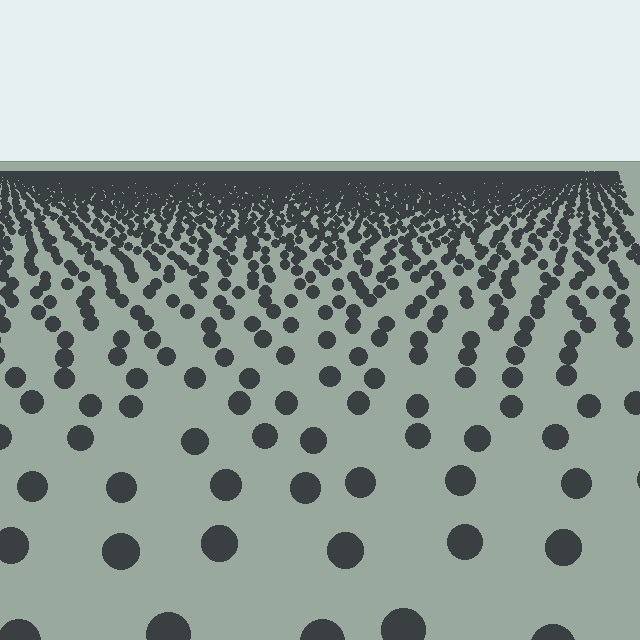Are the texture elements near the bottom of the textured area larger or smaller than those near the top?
Larger. Near the bottom, elements are closer to the viewer and appear at a bigger on-screen size.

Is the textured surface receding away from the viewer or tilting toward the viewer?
The surface is receding away from the viewer. Texture elements get smaller and denser toward the top.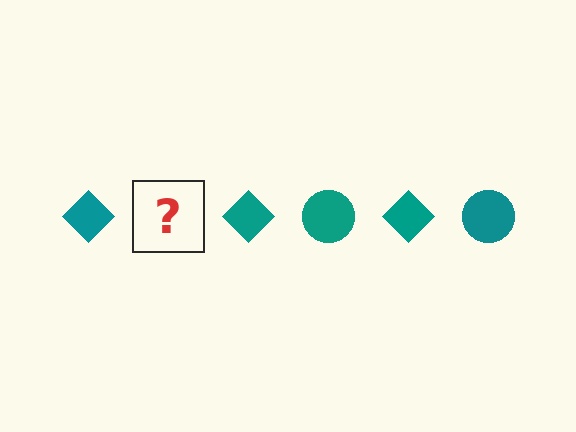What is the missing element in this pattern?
The missing element is a teal circle.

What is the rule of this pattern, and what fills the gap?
The rule is that the pattern cycles through diamond, circle shapes in teal. The gap should be filled with a teal circle.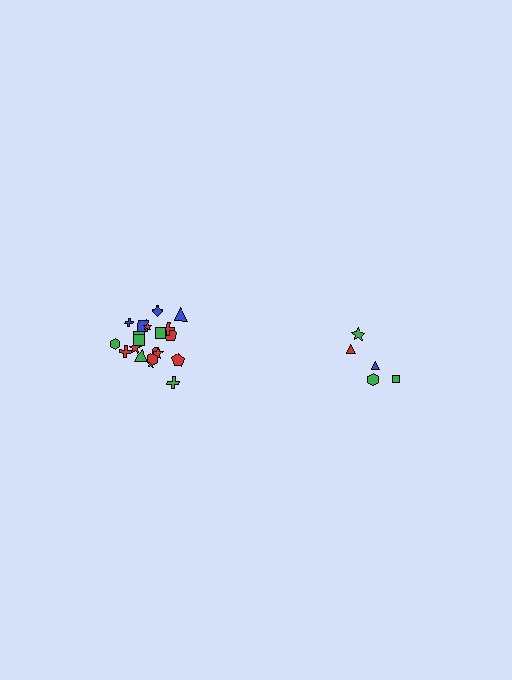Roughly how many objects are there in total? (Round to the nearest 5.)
Roughly 25 objects in total.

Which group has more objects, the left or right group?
The left group.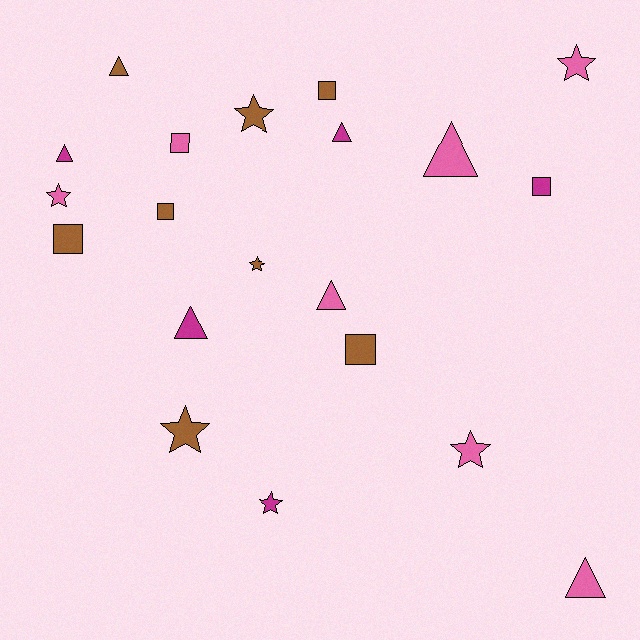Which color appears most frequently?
Brown, with 8 objects.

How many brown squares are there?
There are 4 brown squares.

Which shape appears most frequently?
Star, with 7 objects.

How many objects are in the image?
There are 20 objects.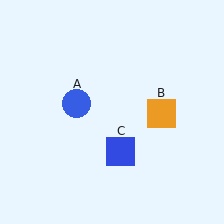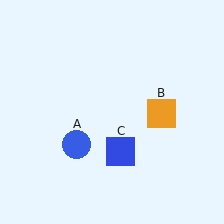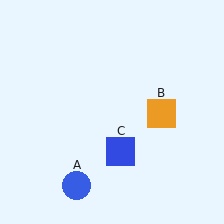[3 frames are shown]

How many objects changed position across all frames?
1 object changed position: blue circle (object A).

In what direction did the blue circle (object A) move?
The blue circle (object A) moved down.